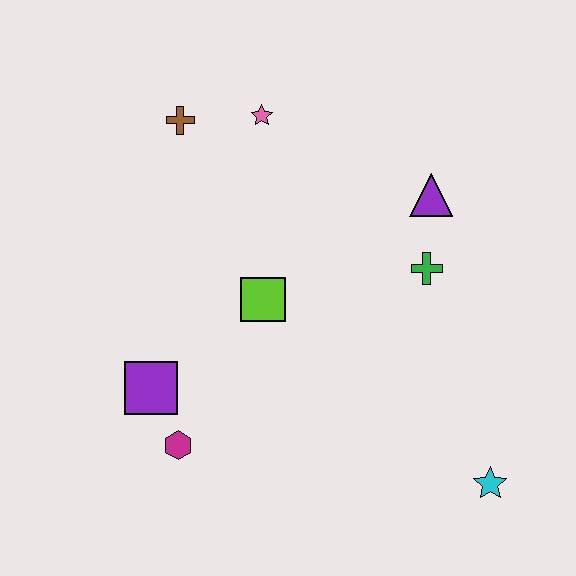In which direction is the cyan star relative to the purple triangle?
The cyan star is below the purple triangle.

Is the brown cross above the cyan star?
Yes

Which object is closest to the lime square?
The purple square is closest to the lime square.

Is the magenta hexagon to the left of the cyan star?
Yes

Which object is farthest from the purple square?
The cyan star is farthest from the purple square.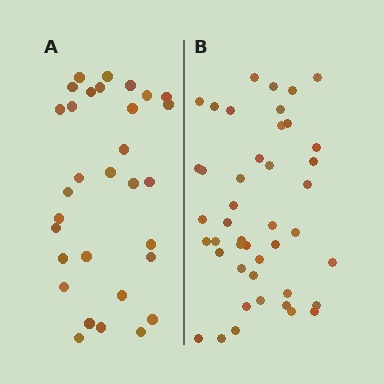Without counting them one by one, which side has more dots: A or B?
Region B (the right region) has more dots.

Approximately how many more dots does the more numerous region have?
Region B has approximately 15 more dots than region A.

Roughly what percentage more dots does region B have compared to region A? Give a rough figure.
About 40% more.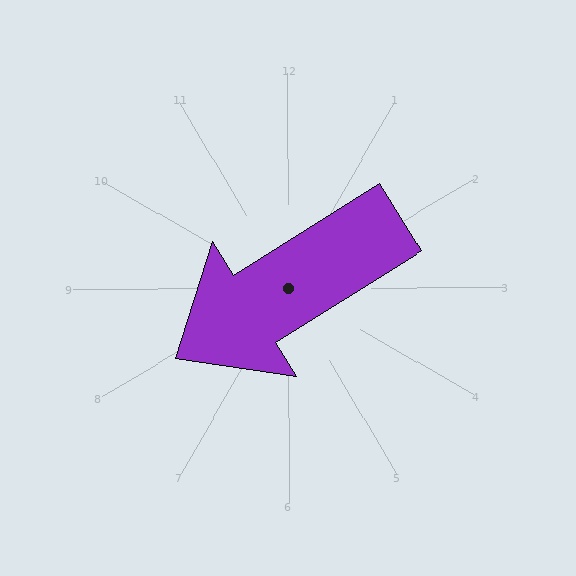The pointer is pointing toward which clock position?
Roughly 8 o'clock.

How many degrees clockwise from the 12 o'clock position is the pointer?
Approximately 238 degrees.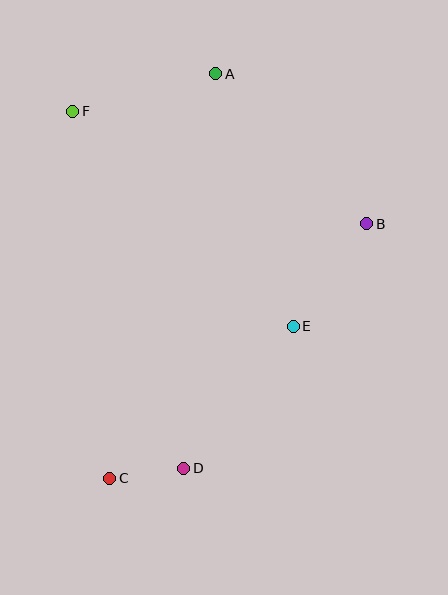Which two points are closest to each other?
Points C and D are closest to each other.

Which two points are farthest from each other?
Points A and C are farthest from each other.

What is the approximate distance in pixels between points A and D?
The distance between A and D is approximately 396 pixels.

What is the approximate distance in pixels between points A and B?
The distance between A and B is approximately 213 pixels.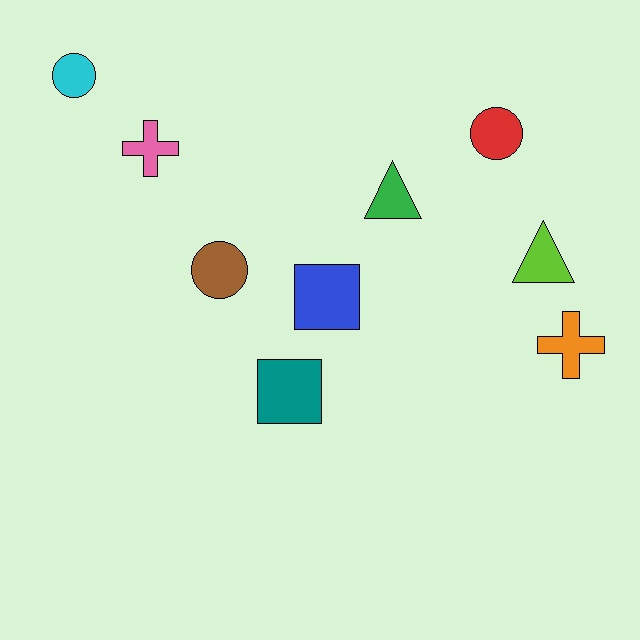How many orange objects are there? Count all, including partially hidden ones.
There is 1 orange object.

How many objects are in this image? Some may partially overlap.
There are 9 objects.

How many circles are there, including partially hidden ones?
There are 3 circles.